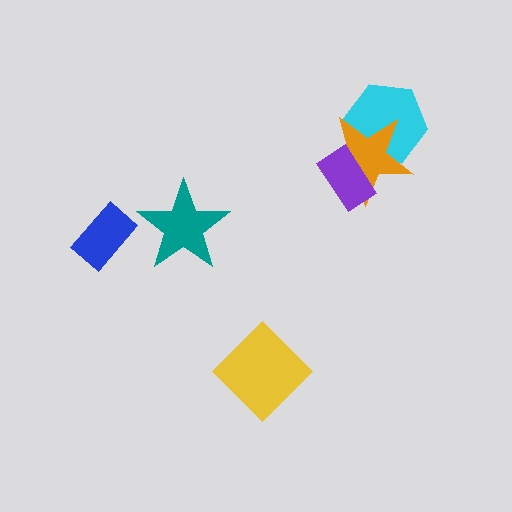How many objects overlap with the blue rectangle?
0 objects overlap with the blue rectangle.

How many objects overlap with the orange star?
2 objects overlap with the orange star.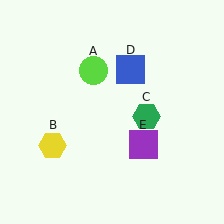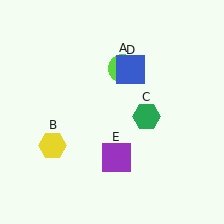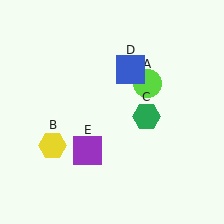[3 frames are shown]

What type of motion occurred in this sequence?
The lime circle (object A), purple square (object E) rotated clockwise around the center of the scene.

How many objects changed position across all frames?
2 objects changed position: lime circle (object A), purple square (object E).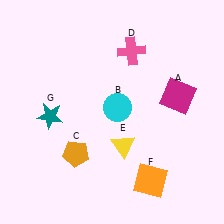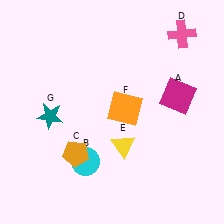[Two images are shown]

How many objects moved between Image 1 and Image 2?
3 objects moved between the two images.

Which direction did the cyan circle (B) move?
The cyan circle (B) moved down.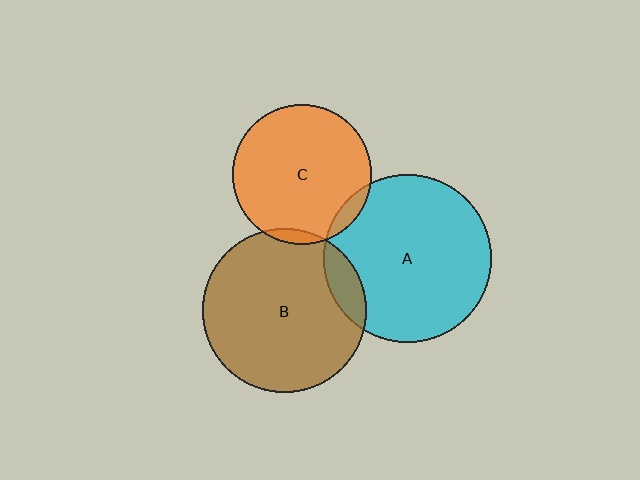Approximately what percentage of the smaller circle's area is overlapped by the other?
Approximately 5%.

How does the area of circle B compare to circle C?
Approximately 1.4 times.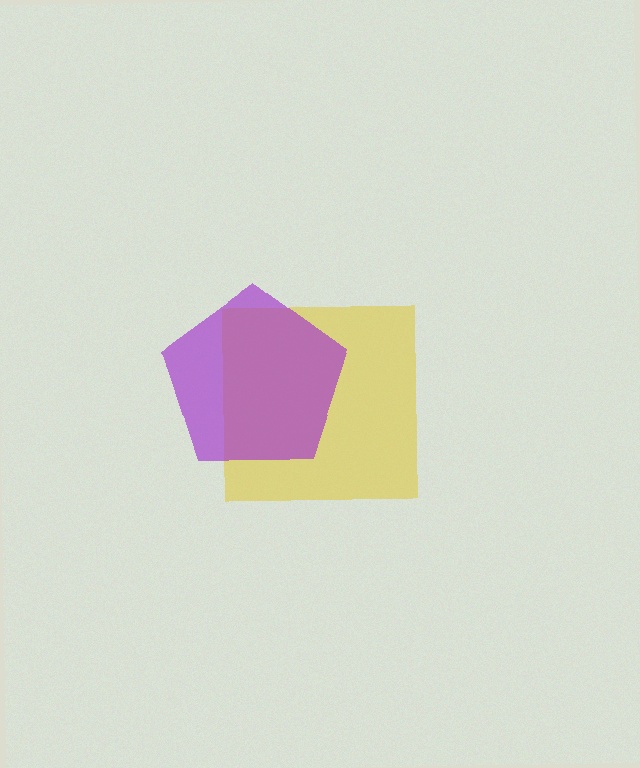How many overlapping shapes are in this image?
There are 2 overlapping shapes in the image.